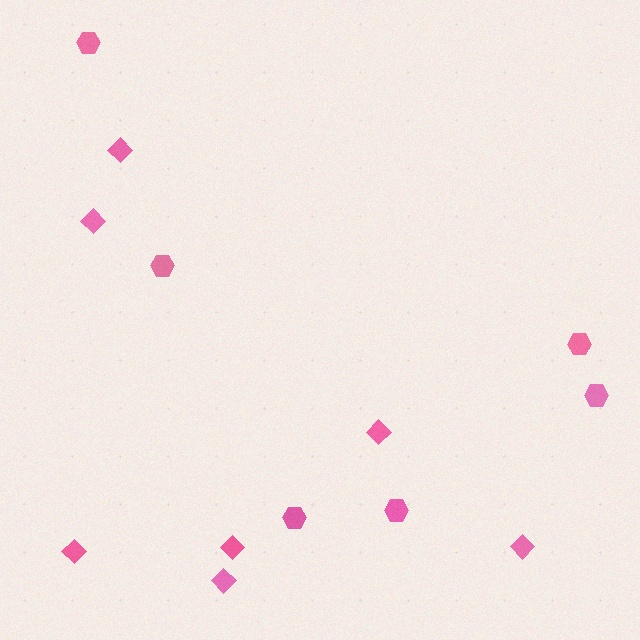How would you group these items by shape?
There are 2 groups: one group of diamonds (7) and one group of hexagons (6).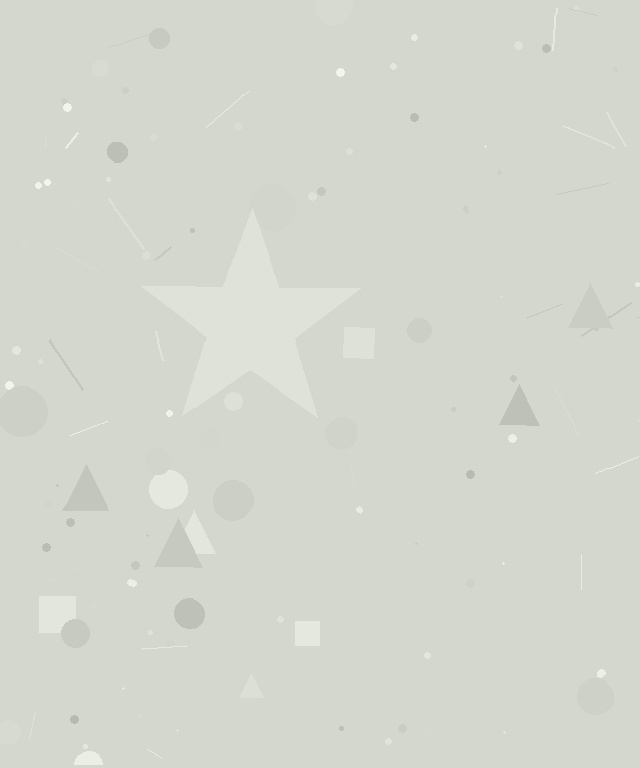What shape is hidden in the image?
A star is hidden in the image.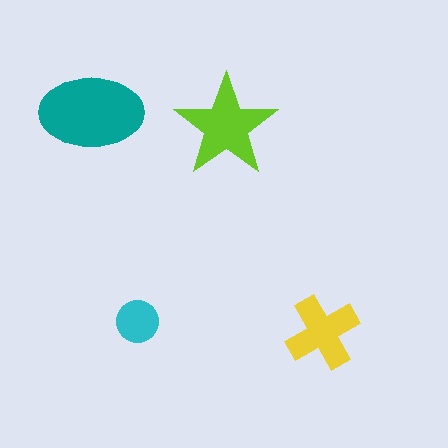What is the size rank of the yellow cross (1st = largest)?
3rd.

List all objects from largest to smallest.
The teal ellipse, the lime star, the yellow cross, the cyan circle.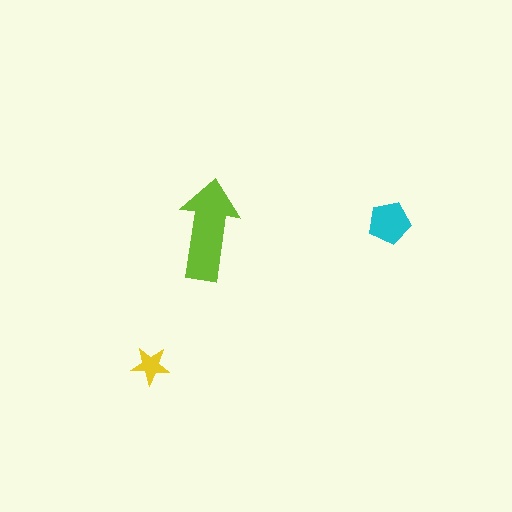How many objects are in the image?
There are 3 objects in the image.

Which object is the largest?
The lime arrow.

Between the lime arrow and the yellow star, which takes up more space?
The lime arrow.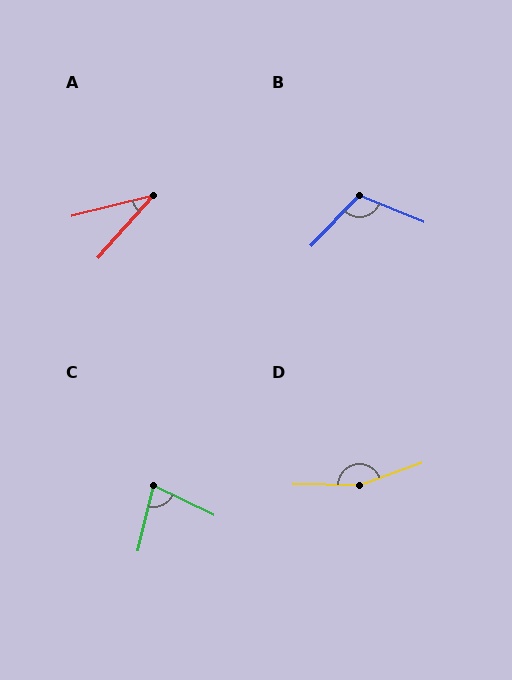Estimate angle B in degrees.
Approximately 112 degrees.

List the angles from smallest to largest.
A (34°), C (78°), B (112°), D (159°).